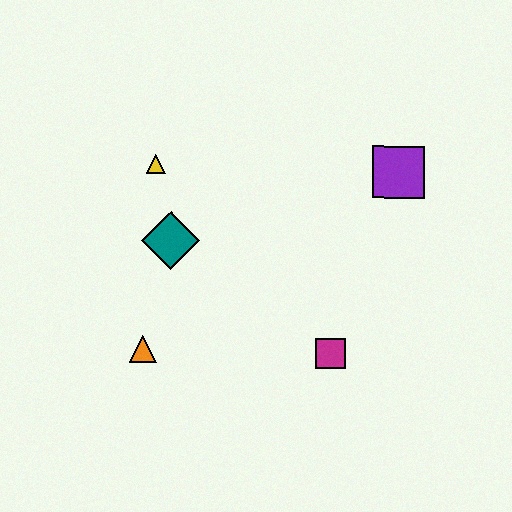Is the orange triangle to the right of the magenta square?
No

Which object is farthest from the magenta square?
The yellow triangle is farthest from the magenta square.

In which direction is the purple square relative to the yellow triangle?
The purple square is to the right of the yellow triangle.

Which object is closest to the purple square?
The magenta square is closest to the purple square.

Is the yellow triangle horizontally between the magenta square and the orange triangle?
Yes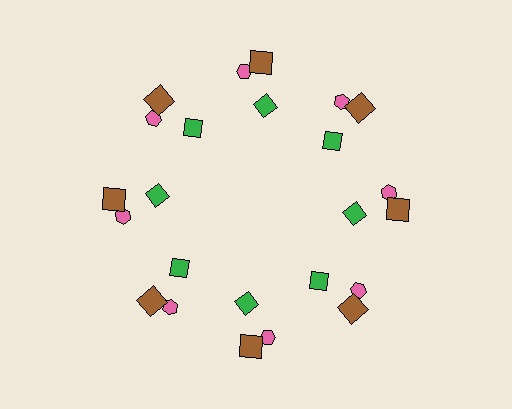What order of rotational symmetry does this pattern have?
This pattern has 8-fold rotational symmetry.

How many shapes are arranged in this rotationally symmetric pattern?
There are 24 shapes, arranged in 8 groups of 3.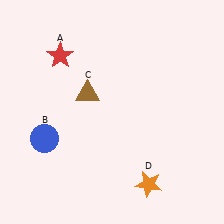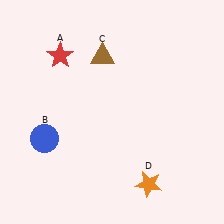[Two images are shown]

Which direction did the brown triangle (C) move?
The brown triangle (C) moved up.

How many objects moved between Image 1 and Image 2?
1 object moved between the two images.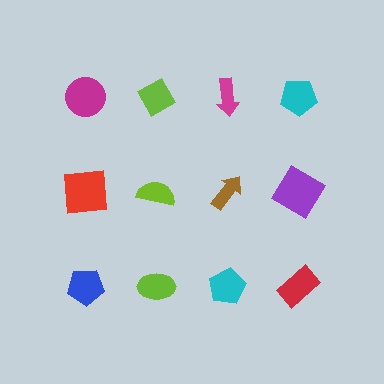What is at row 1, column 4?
A cyan pentagon.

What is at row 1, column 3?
A magenta arrow.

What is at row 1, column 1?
A magenta circle.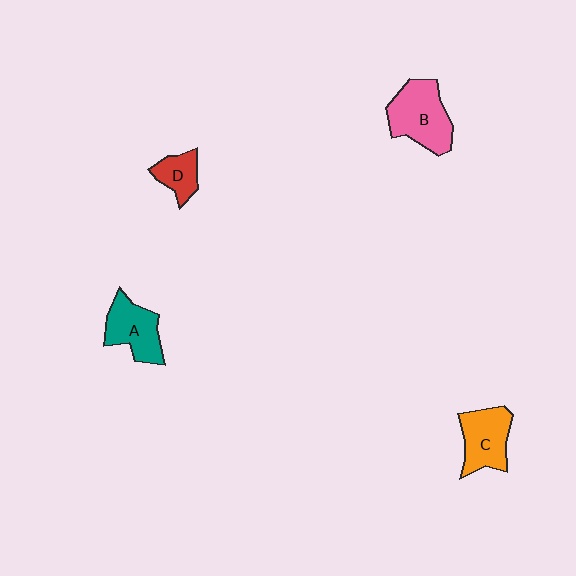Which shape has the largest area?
Shape B (pink).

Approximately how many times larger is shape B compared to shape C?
Approximately 1.2 times.